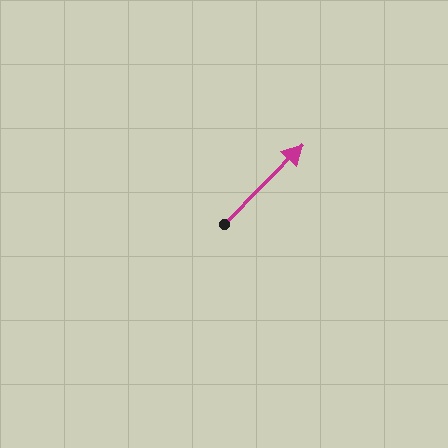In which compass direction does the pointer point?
Northeast.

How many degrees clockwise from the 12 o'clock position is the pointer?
Approximately 45 degrees.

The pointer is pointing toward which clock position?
Roughly 1 o'clock.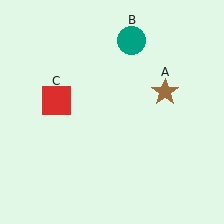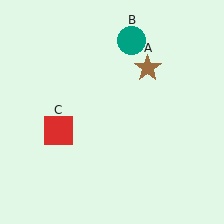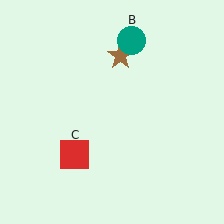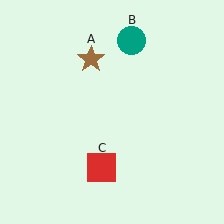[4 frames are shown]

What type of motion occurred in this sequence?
The brown star (object A), red square (object C) rotated counterclockwise around the center of the scene.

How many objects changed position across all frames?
2 objects changed position: brown star (object A), red square (object C).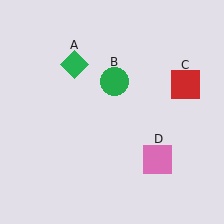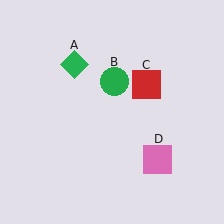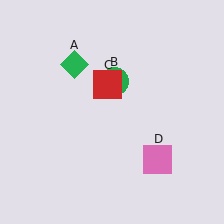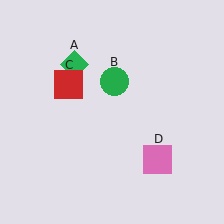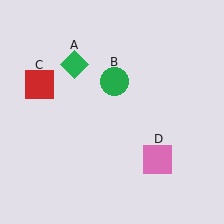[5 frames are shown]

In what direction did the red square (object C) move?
The red square (object C) moved left.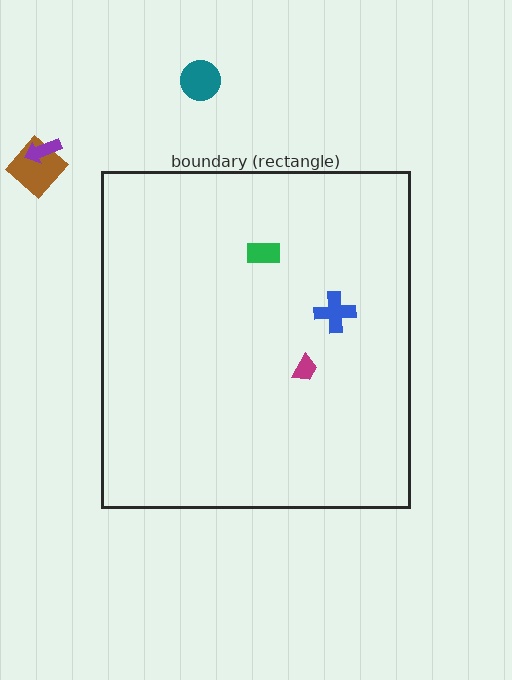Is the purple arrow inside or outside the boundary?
Outside.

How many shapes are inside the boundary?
3 inside, 3 outside.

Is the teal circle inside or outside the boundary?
Outside.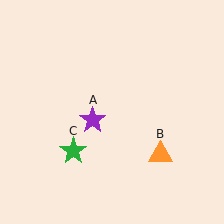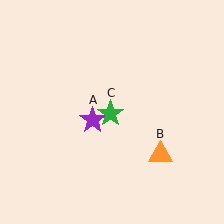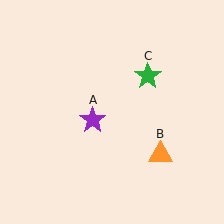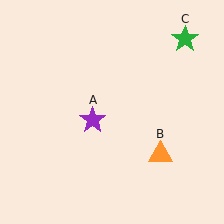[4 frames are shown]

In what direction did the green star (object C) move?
The green star (object C) moved up and to the right.